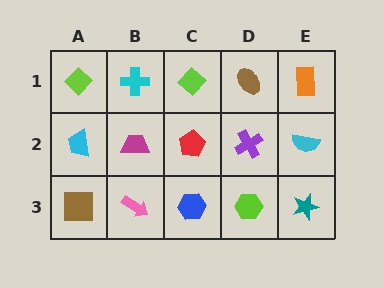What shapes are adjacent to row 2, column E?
An orange rectangle (row 1, column E), a teal star (row 3, column E), a purple cross (row 2, column D).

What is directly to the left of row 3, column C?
A pink arrow.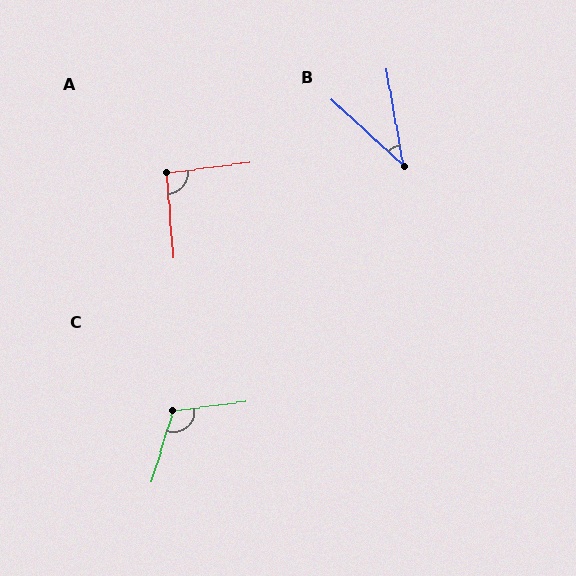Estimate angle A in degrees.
Approximately 93 degrees.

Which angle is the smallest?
B, at approximately 38 degrees.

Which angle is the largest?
C, at approximately 114 degrees.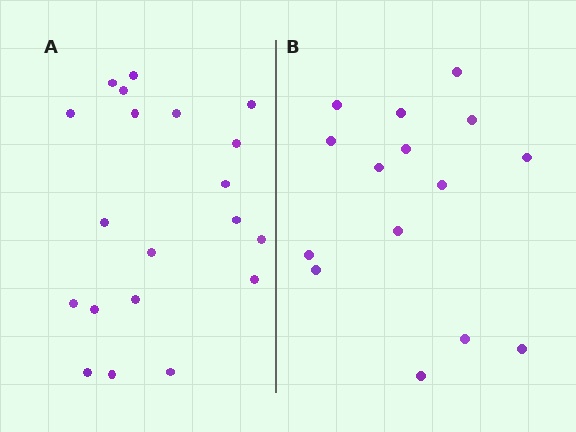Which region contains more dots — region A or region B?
Region A (the left region) has more dots.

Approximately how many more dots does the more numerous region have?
Region A has about 5 more dots than region B.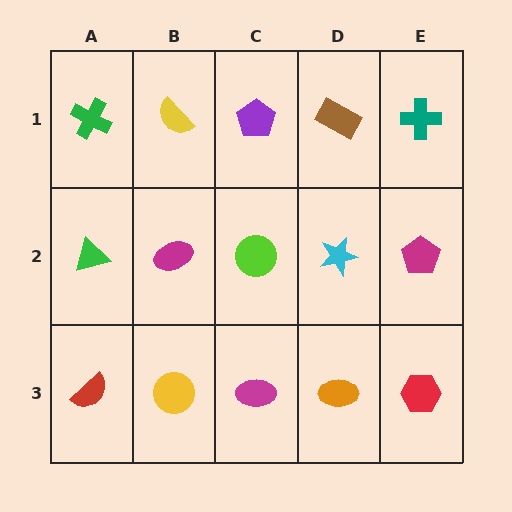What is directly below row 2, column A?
A red semicircle.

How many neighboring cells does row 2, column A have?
3.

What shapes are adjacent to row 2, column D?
A brown rectangle (row 1, column D), an orange ellipse (row 3, column D), a lime circle (row 2, column C), a magenta pentagon (row 2, column E).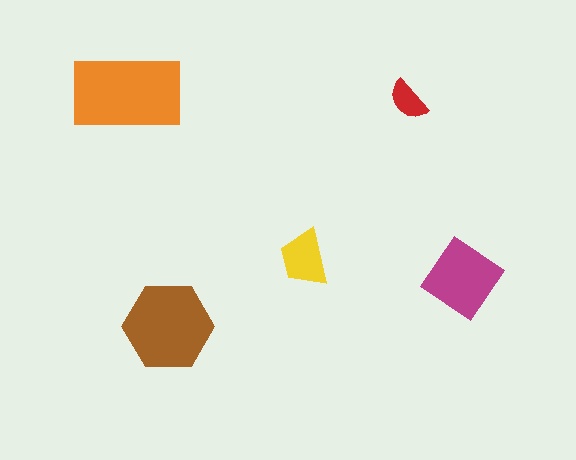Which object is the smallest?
The red semicircle.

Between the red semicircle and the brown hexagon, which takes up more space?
The brown hexagon.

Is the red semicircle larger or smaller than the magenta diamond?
Smaller.